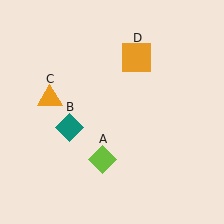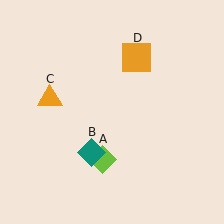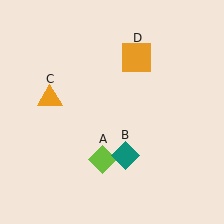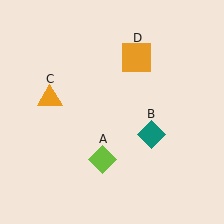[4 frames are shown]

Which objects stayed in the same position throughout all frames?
Lime diamond (object A) and orange triangle (object C) and orange square (object D) remained stationary.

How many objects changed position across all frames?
1 object changed position: teal diamond (object B).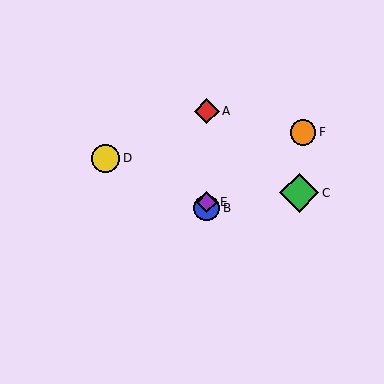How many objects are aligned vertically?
3 objects (A, B, E) are aligned vertically.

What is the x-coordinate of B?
Object B is at x≈207.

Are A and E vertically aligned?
Yes, both are at x≈207.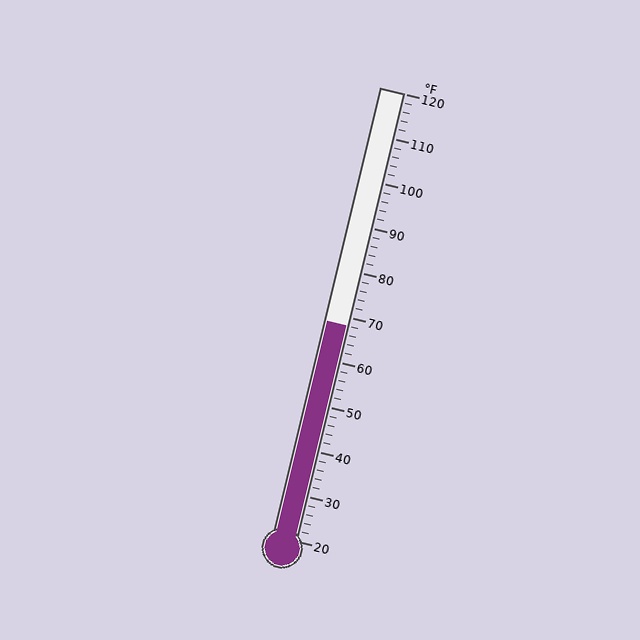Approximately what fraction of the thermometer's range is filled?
The thermometer is filled to approximately 50% of its range.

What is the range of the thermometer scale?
The thermometer scale ranges from 20°F to 120°F.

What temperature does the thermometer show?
The thermometer shows approximately 68°F.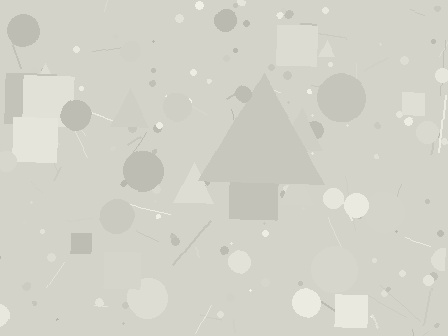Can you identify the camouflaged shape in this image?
The camouflaged shape is a triangle.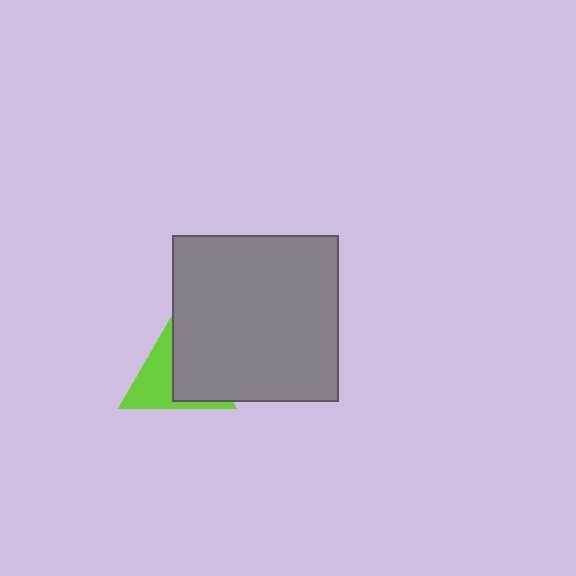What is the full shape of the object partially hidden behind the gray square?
The partially hidden object is a lime triangle.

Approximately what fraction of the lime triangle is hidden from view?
Roughly 51% of the lime triangle is hidden behind the gray square.